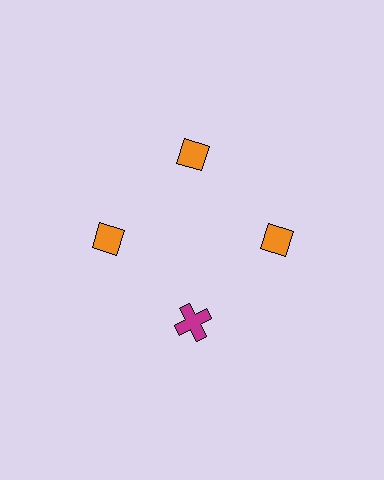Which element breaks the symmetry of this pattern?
The magenta cross at roughly the 6 o'clock position breaks the symmetry. All other shapes are orange diamonds.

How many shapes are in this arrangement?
There are 4 shapes arranged in a ring pattern.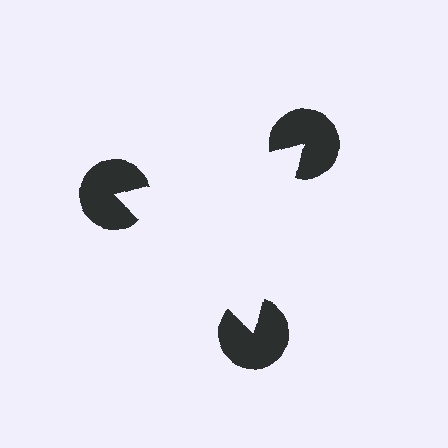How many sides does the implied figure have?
3 sides.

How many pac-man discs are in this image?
There are 3 — one at each vertex of the illusory triangle.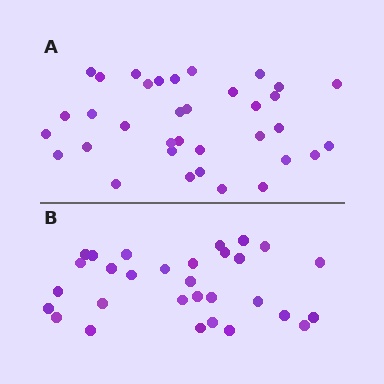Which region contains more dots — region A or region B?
Region A (the top region) has more dots.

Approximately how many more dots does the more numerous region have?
Region A has about 5 more dots than region B.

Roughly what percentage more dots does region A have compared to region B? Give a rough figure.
About 15% more.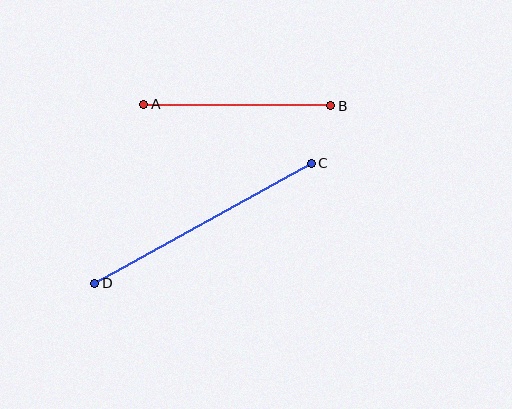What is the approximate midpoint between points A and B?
The midpoint is at approximately (237, 105) pixels.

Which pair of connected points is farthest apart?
Points C and D are farthest apart.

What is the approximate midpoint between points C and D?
The midpoint is at approximately (203, 223) pixels.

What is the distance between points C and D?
The distance is approximately 247 pixels.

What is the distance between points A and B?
The distance is approximately 187 pixels.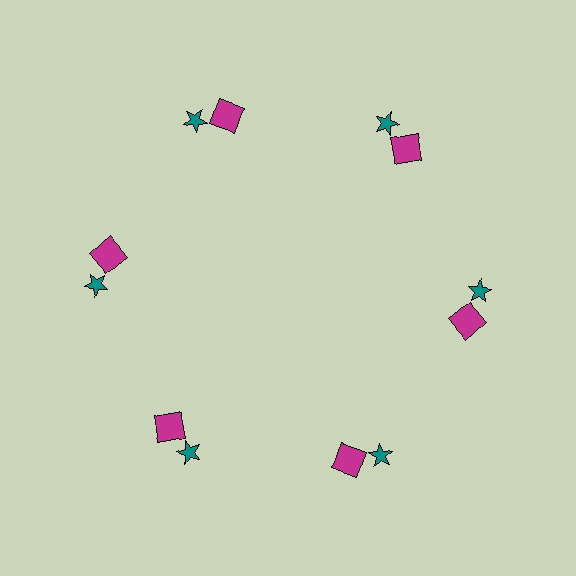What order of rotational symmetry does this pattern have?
This pattern has 6-fold rotational symmetry.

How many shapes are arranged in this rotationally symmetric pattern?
There are 12 shapes, arranged in 6 groups of 2.